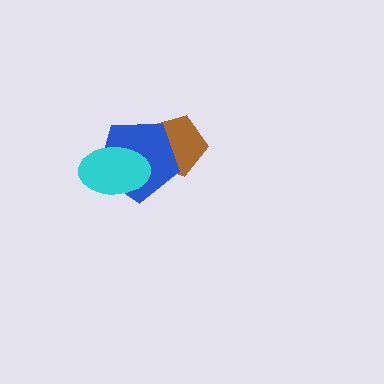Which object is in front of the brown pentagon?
The blue pentagon is in front of the brown pentagon.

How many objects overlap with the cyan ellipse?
1 object overlaps with the cyan ellipse.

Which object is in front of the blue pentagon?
The cyan ellipse is in front of the blue pentagon.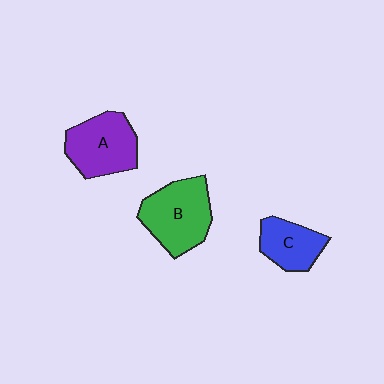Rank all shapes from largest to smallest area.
From largest to smallest: B (green), A (purple), C (blue).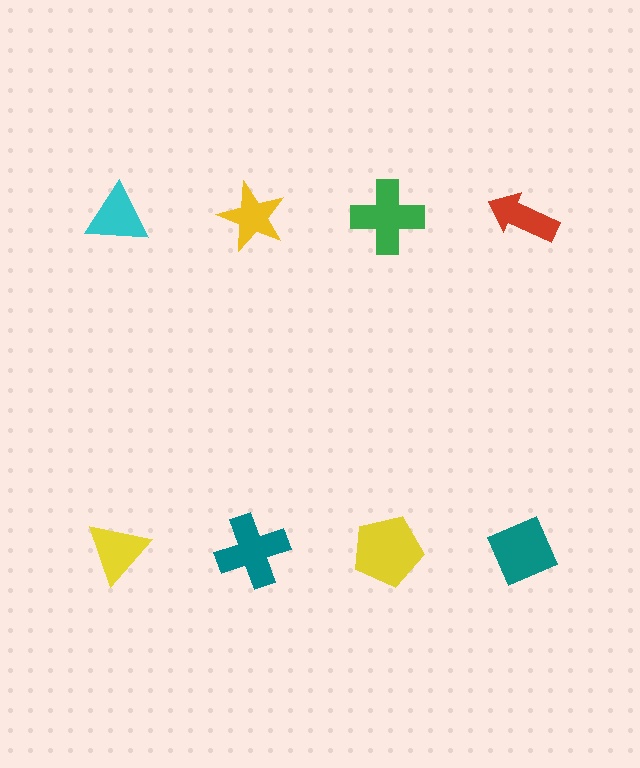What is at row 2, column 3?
A yellow pentagon.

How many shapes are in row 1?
4 shapes.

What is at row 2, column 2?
A teal cross.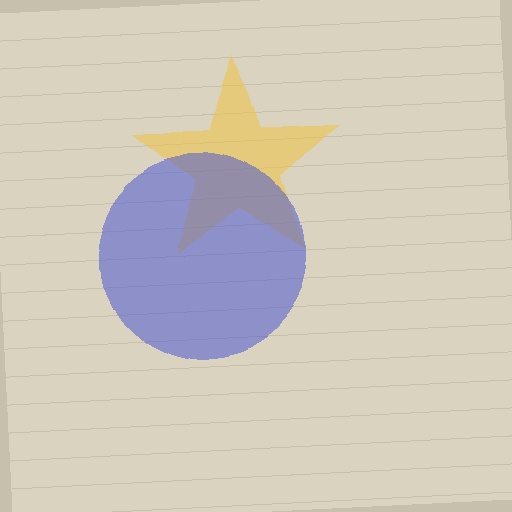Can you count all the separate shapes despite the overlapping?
Yes, there are 2 separate shapes.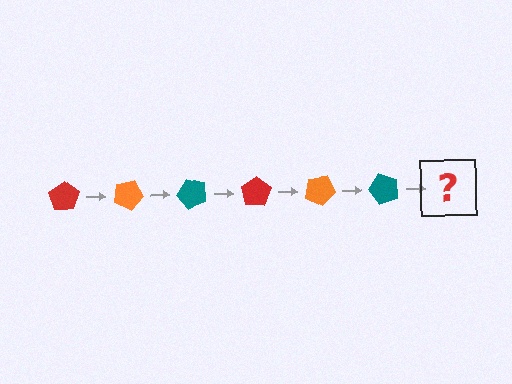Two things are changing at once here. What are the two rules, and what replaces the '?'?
The two rules are that it rotates 25 degrees each step and the color cycles through red, orange, and teal. The '?' should be a red pentagon, rotated 150 degrees from the start.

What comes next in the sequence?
The next element should be a red pentagon, rotated 150 degrees from the start.